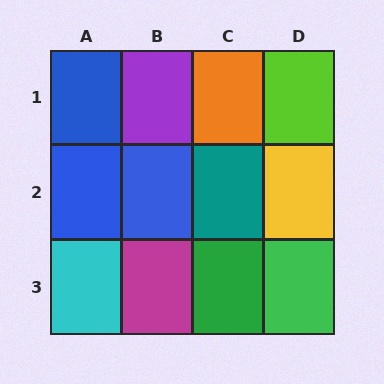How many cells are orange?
1 cell is orange.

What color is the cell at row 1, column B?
Purple.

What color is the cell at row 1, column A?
Blue.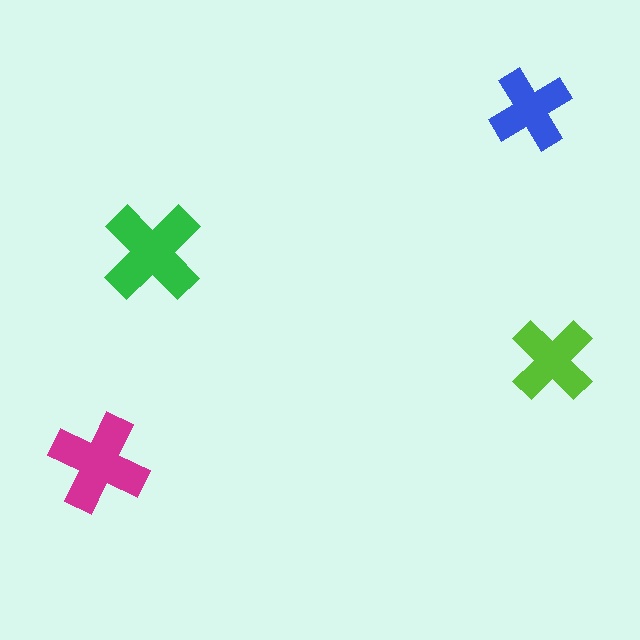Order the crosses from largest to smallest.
the green one, the magenta one, the lime one, the blue one.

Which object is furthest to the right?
The lime cross is rightmost.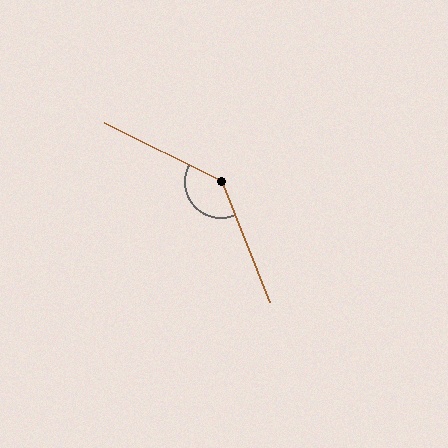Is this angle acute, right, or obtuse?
It is obtuse.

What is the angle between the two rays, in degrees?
Approximately 139 degrees.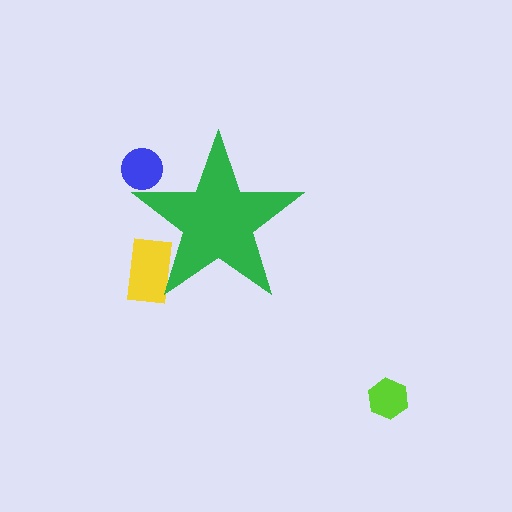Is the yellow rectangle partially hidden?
Yes, the yellow rectangle is partially hidden behind the green star.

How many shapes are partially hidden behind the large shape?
2 shapes are partially hidden.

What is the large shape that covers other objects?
A green star.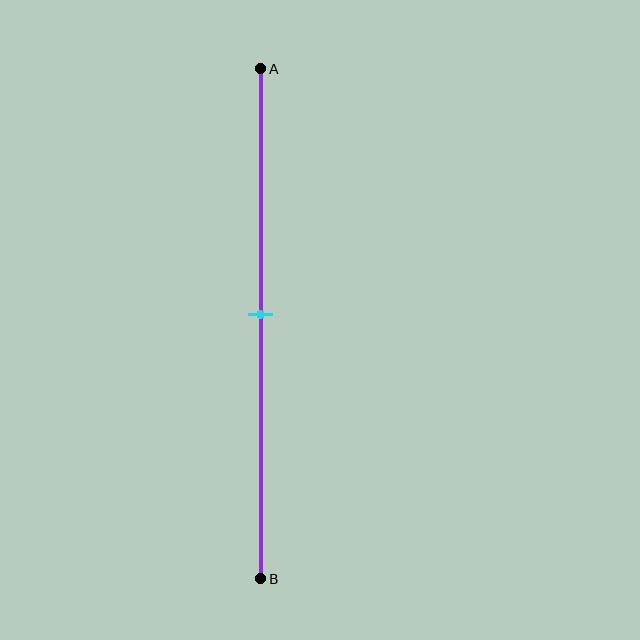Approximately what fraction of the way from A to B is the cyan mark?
The cyan mark is approximately 50% of the way from A to B.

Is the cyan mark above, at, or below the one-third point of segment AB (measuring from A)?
The cyan mark is below the one-third point of segment AB.